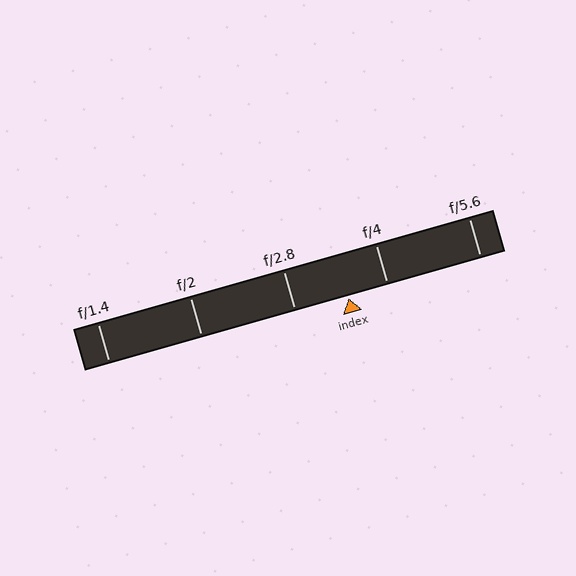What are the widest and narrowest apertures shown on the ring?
The widest aperture shown is f/1.4 and the narrowest is f/5.6.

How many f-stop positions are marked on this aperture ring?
There are 5 f-stop positions marked.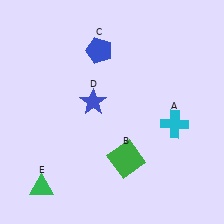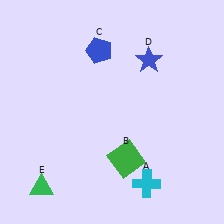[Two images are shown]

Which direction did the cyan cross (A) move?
The cyan cross (A) moved down.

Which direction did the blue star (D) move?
The blue star (D) moved right.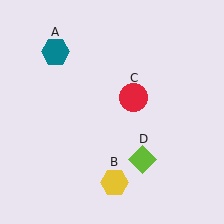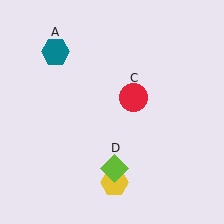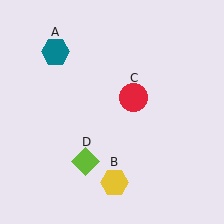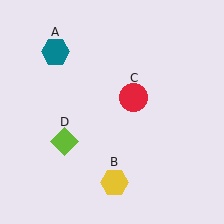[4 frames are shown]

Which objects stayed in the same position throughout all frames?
Teal hexagon (object A) and yellow hexagon (object B) and red circle (object C) remained stationary.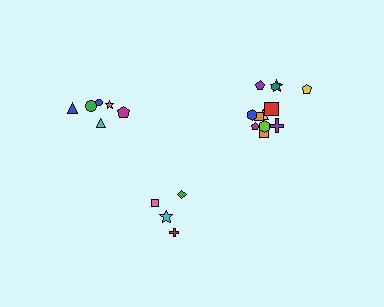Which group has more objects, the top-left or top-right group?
The top-right group.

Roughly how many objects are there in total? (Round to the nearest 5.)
Roughly 20 objects in total.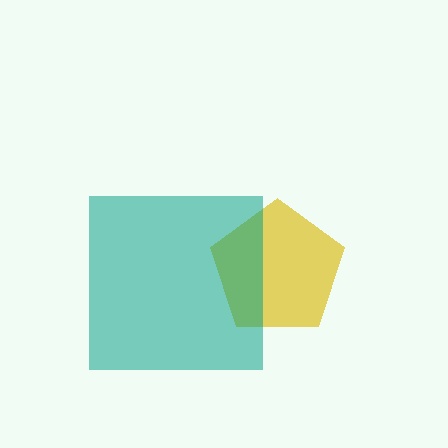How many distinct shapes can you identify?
There are 2 distinct shapes: a yellow pentagon, a teal square.